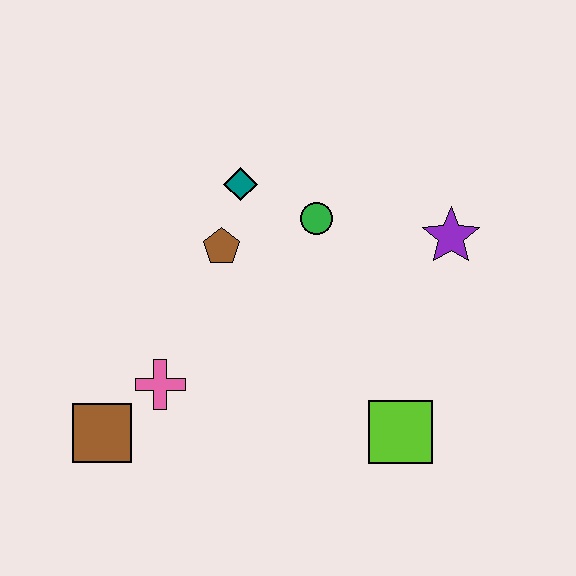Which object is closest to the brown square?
The pink cross is closest to the brown square.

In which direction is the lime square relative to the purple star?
The lime square is below the purple star.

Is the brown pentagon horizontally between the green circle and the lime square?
No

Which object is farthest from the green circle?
The brown square is farthest from the green circle.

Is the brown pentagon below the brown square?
No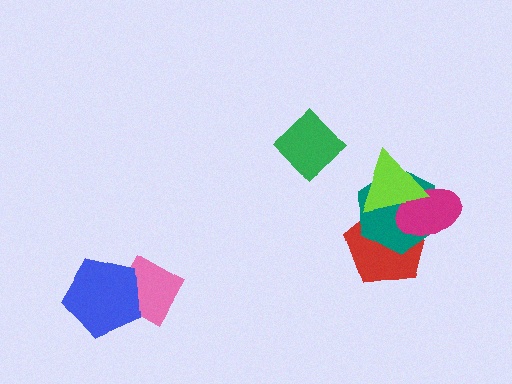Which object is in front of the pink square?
The blue pentagon is in front of the pink square.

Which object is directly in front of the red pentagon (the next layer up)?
The teal hexagon is directly in front of the red pentagon.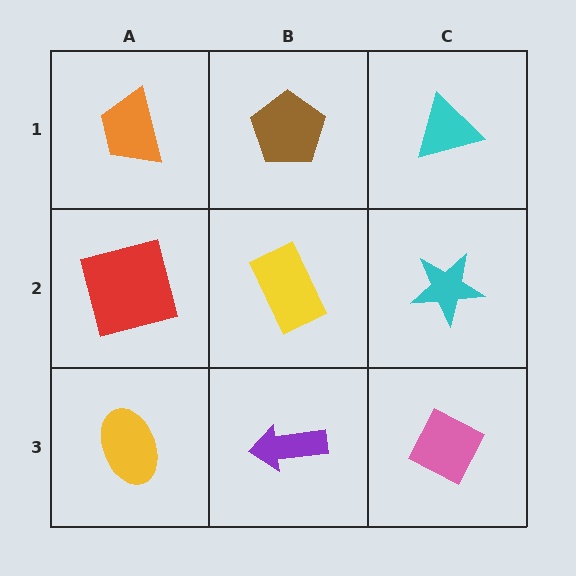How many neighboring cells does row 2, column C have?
3.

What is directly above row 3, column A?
A red square.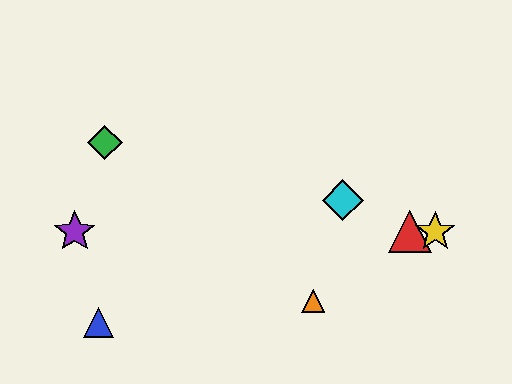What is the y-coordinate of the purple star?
The purple star is at y≈232.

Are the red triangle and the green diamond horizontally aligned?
No, the red triangle is at y≈232 and the green diamond is at y≈142.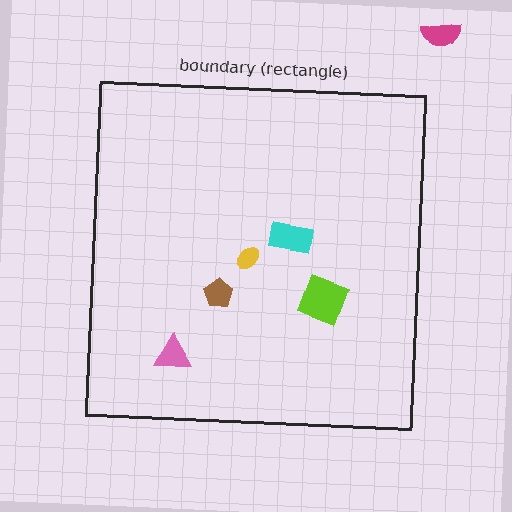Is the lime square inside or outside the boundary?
Inside.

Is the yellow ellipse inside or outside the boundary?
Inside.